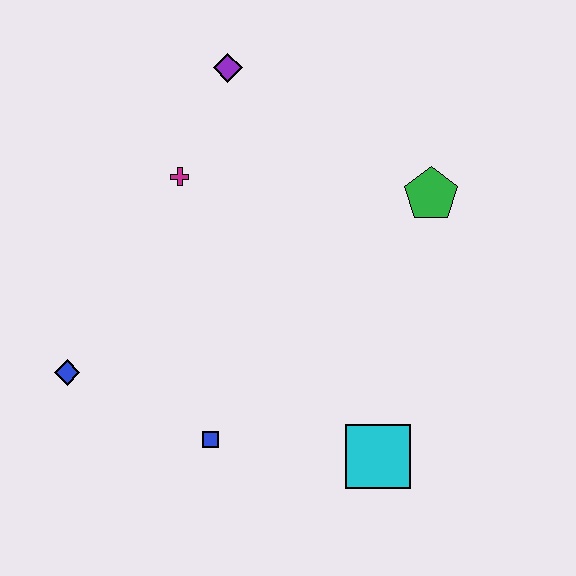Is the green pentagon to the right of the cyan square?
Yes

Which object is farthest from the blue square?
The purple diamond is farthest from the blue square.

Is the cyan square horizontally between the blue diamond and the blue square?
No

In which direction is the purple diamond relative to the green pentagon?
The purple diamond is to the left of the green pentagon.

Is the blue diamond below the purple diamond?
Yes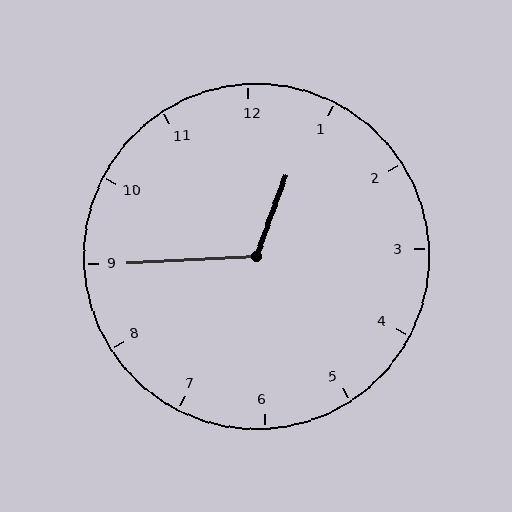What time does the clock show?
12:45.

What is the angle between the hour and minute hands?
Approximately 112 degrees.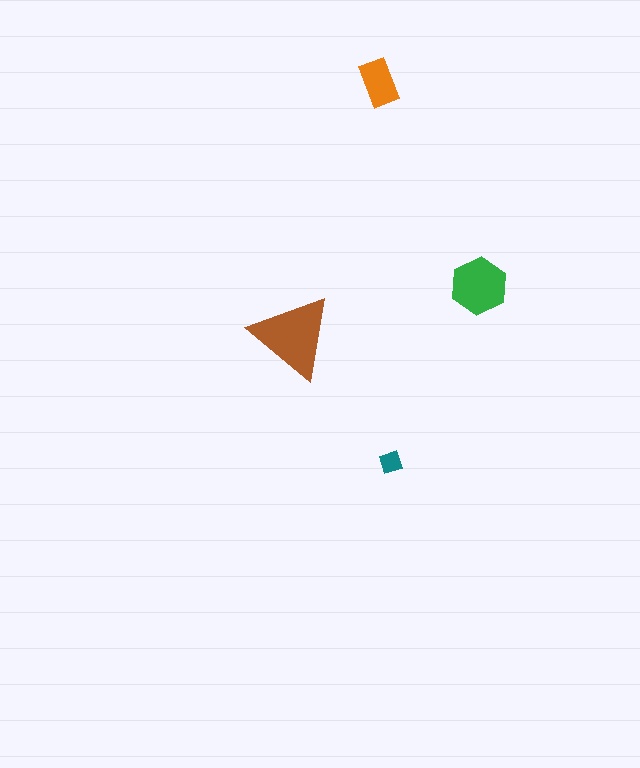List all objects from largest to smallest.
The brown triangle, the green hexagon, the orange rectangle, the teal diamond.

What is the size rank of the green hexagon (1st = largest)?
2nd.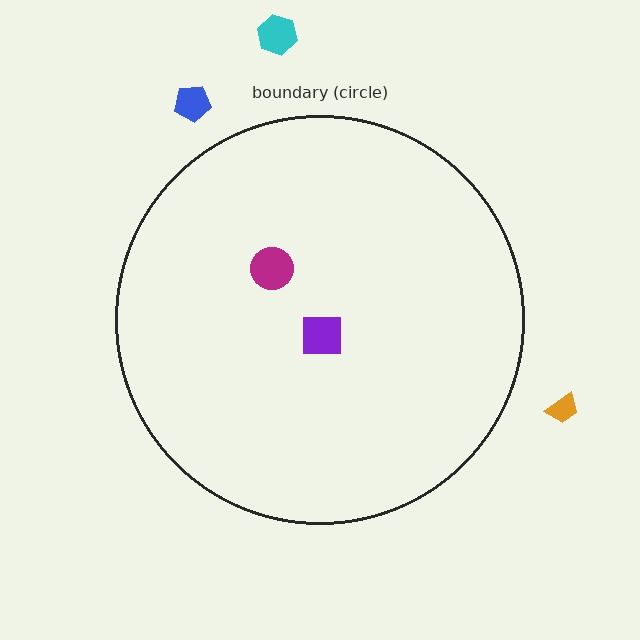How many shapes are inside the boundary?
2 inside, 3 outside.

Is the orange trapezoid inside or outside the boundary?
Outside.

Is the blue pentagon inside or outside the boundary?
Outside.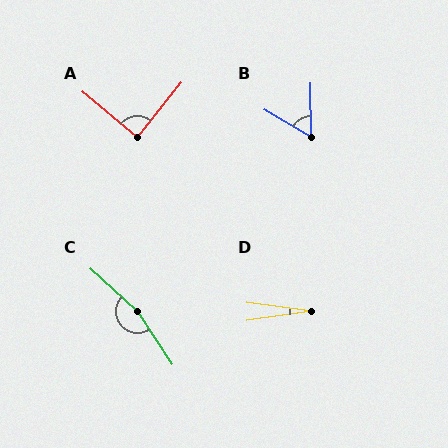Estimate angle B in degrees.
Approximately 58 degrees.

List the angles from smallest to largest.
D (16°), B (58°), A (88°), C (166°).